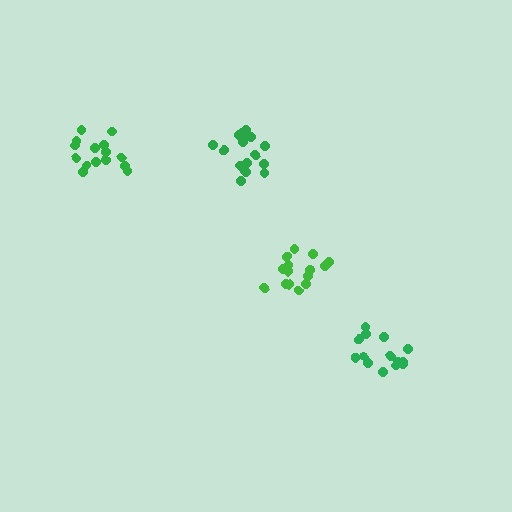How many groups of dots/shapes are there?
There are 4 groups.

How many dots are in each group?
Group 1: 15 dots, Group 2: 17 dots, Group 3: 16 dots, Group 4: 14 dots (62 total).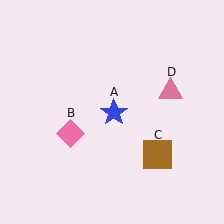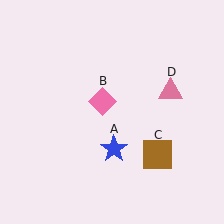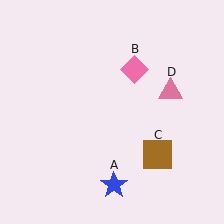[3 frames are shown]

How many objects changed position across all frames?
2 objects changed position: blue star (object A), pink diamond (object B).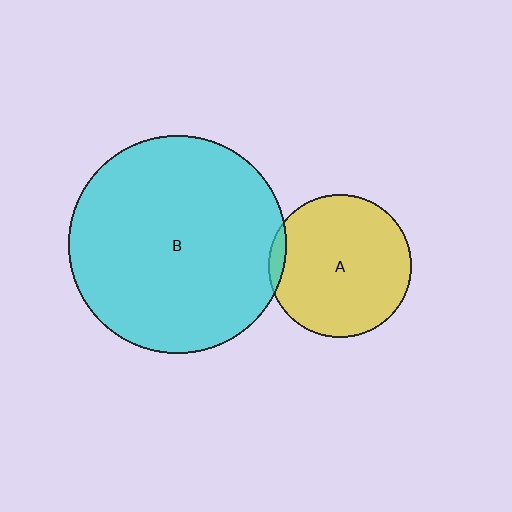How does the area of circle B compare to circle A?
Approximately 2.3 times.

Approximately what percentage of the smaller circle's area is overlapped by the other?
Approximately 5%.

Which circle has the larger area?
Circle B (cyan).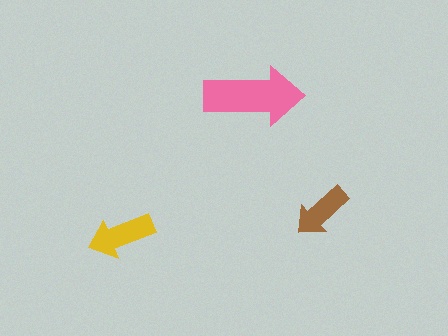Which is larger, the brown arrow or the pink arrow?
The pink one.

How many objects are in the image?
There are 3 objects in the image.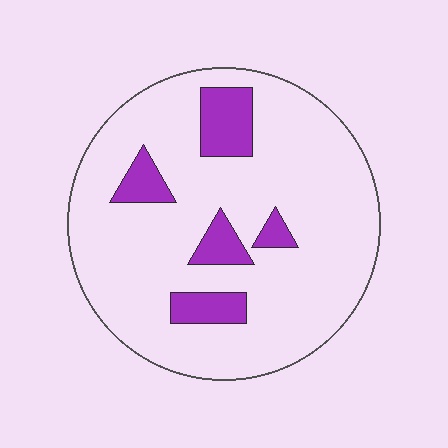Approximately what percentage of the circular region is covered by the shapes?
Approximately 15%.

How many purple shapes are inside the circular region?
5.